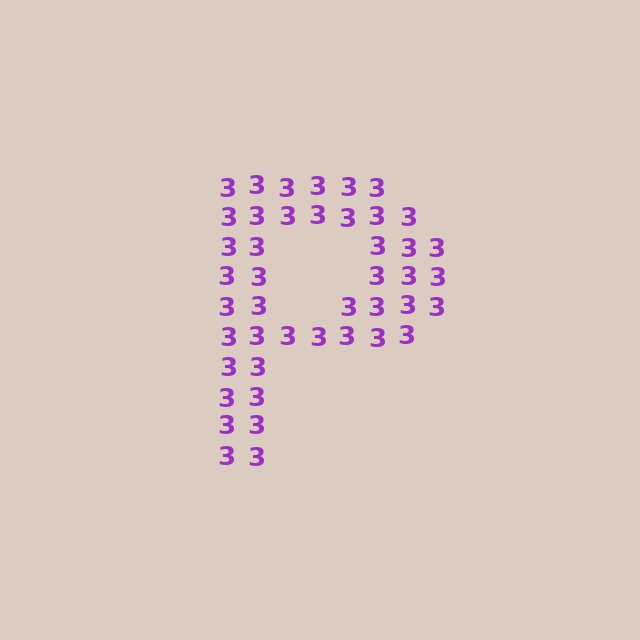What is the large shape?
The large shape is the letter P.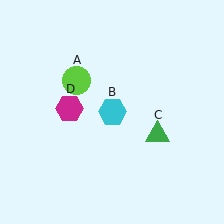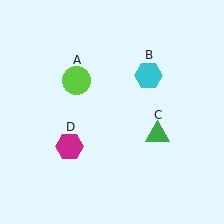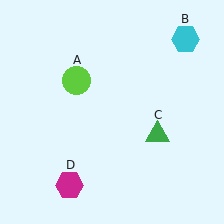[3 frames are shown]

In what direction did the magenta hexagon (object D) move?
The magenta hexagon (object D) moved down.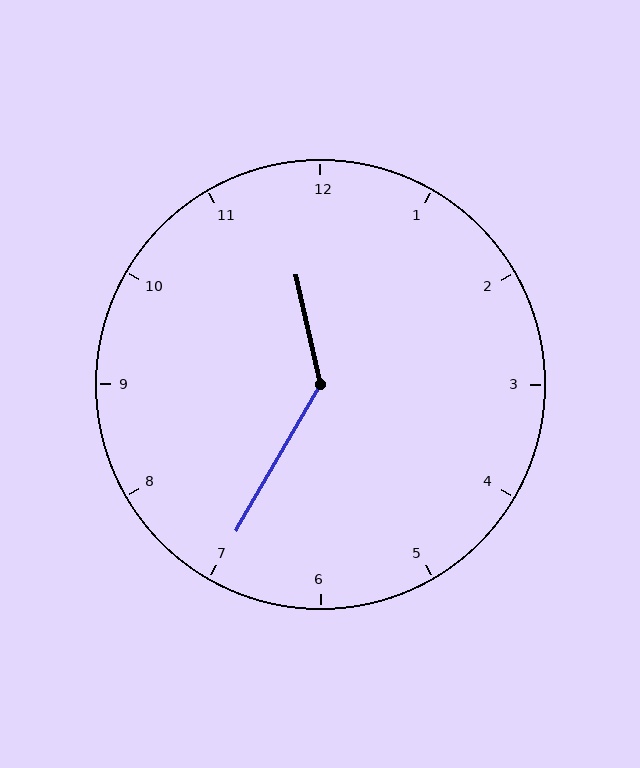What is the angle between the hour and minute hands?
Approximately 138 degrees.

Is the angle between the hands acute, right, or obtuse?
It is obtuse.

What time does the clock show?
11:35.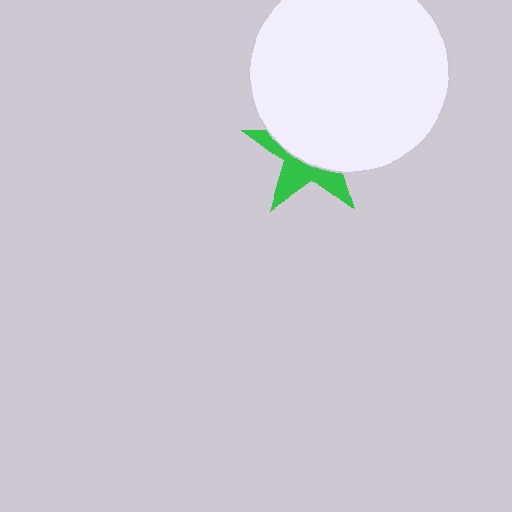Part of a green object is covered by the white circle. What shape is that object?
It is a star.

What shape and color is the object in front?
The object in front is a white circle.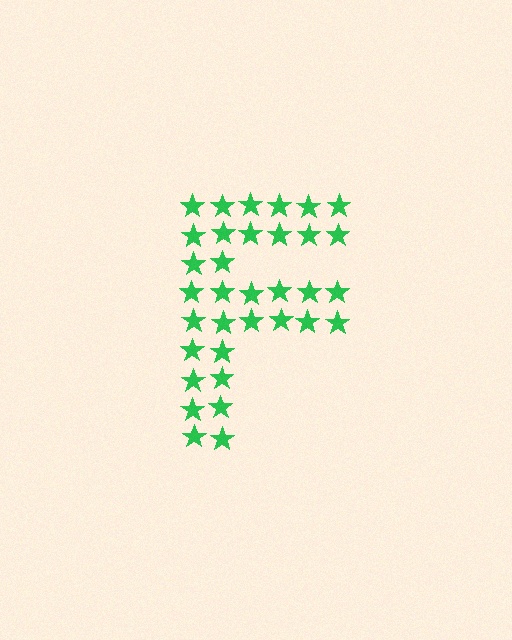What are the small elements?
The small elements are stars.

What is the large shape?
The large shape is the letter F.